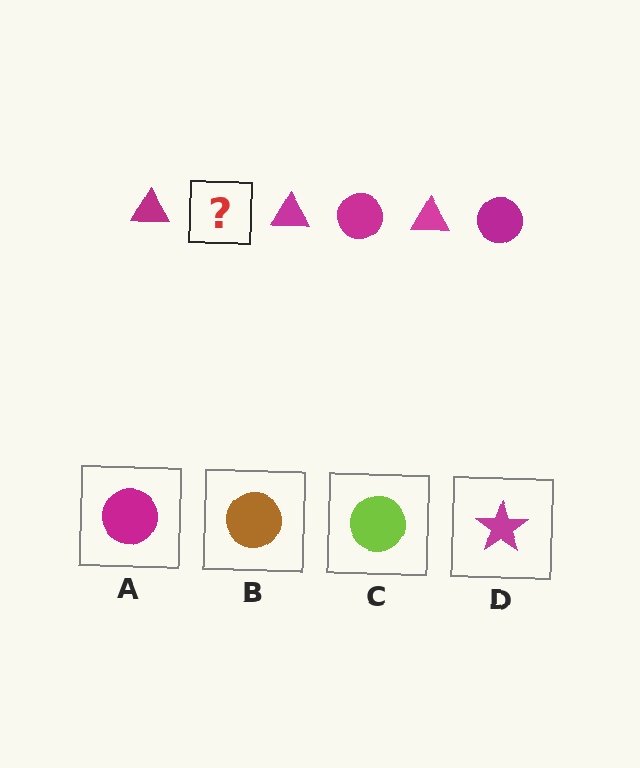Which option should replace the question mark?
Option A.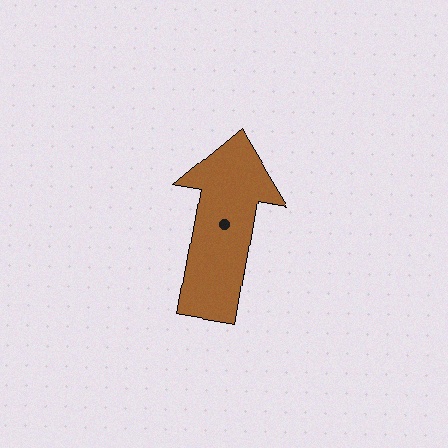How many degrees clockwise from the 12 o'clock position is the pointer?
Approximately 10 degrees.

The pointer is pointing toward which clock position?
Roughly 12 o'clock.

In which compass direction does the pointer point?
North.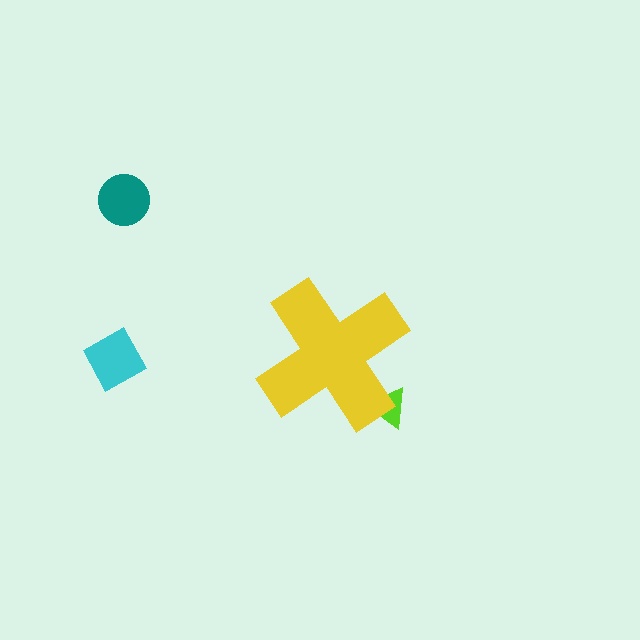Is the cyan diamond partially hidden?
No, the cyan diamond is fully visible.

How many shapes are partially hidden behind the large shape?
1 shape is partially hidden.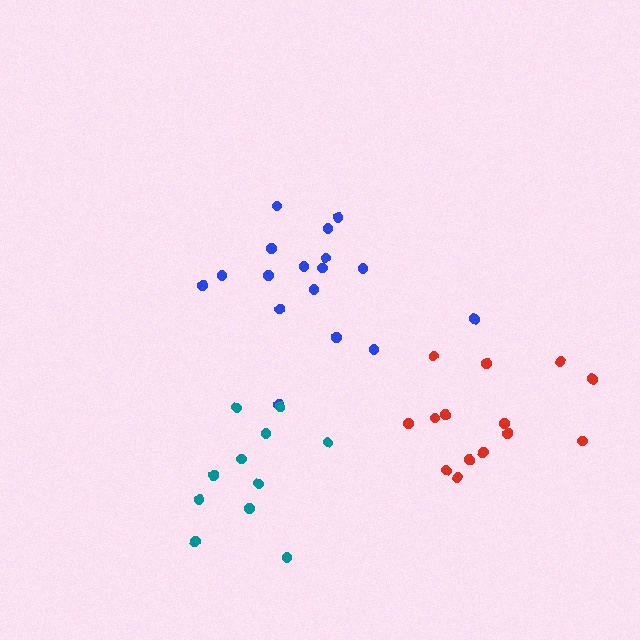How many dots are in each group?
Group 1: 17 dots, Group 2: 14 dots, Group 3: 11 dots (42 total).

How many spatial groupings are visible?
There are 3 spatial groupings.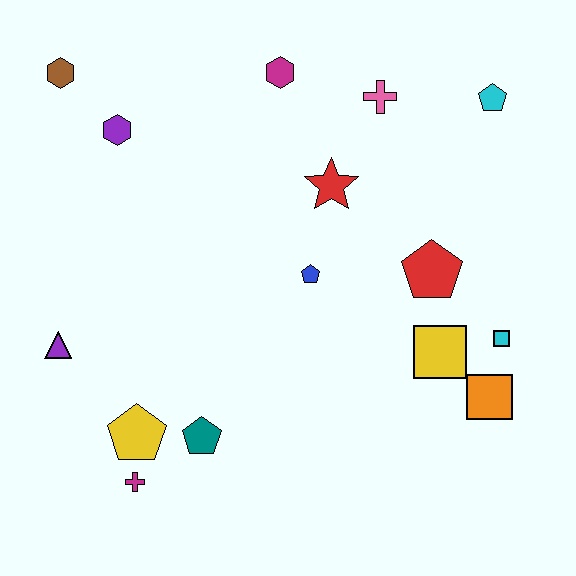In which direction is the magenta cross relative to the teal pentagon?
The magenta cross is to the left of the teal pentagon.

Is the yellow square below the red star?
Yes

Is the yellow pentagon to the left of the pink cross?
Yes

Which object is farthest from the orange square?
The brown hexagon is farthest from the orange square.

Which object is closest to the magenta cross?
The yellow pentagon is closest to the magenta cross.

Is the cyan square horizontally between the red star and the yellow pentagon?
No